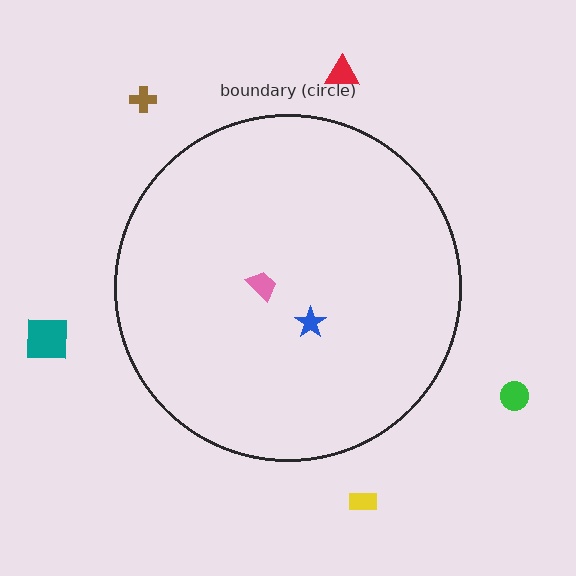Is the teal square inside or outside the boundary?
Outside.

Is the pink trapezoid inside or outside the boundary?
Inside.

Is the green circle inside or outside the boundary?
Outside.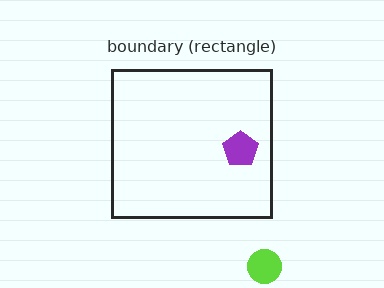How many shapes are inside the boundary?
1 inside, 1 outside.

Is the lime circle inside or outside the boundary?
Outside.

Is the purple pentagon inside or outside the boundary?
Inside.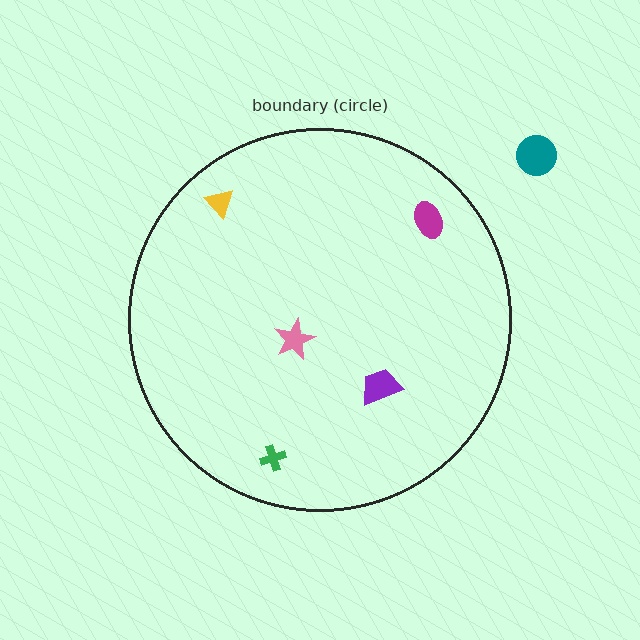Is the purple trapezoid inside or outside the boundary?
Inside.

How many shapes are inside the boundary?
5 inside, 1 outside.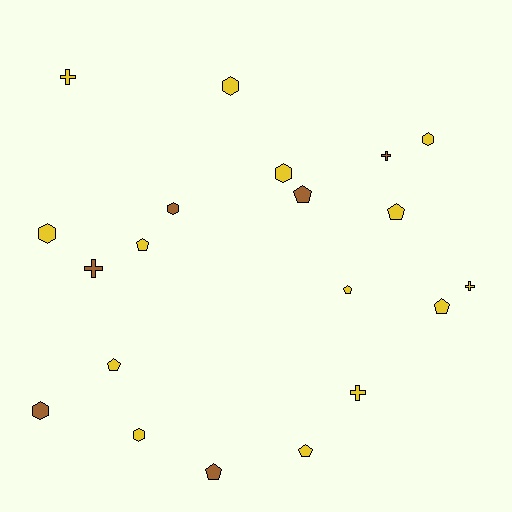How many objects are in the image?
There are 20 objects.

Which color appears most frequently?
Yellow, with 14 objects.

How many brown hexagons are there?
There are 2 brown hexagons.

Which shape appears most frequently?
Pentagon, with 8 objects.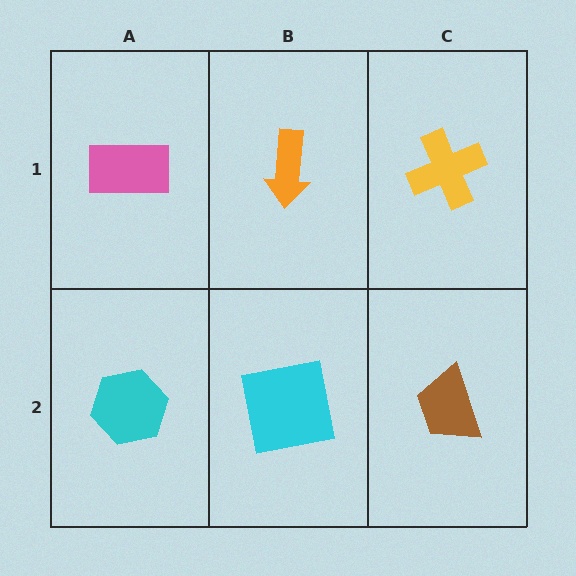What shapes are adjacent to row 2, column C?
A yellow cross (row 1, column C), a cyan square (row 2, column B).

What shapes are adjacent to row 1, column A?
A cyan hexagon (row 2, column A), an orange arrow (row 1, column B).